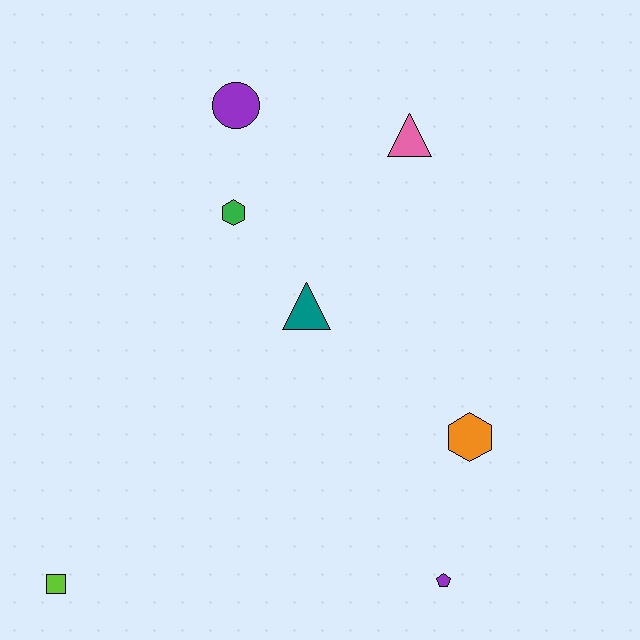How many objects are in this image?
There are 7 objects.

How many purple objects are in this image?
There are 2 purple objects.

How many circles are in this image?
There is 1 circle.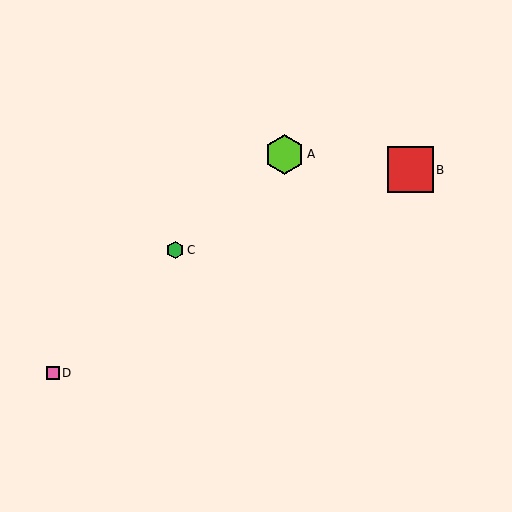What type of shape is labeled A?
Shape A is a lime hexagon.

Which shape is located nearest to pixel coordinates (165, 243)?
The green hexagon (labeled C) at (175, 250) is nearest to that location.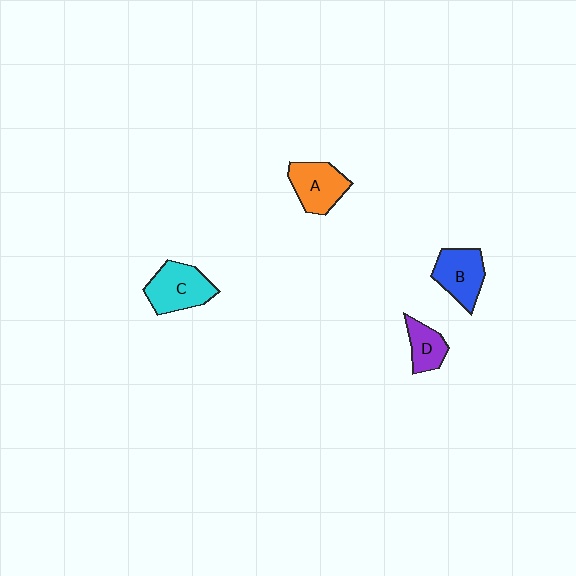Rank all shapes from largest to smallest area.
From largest to smallest: C (cyan), A (orange), B (blue), D (purple).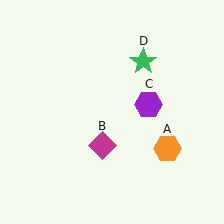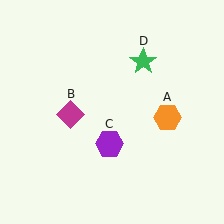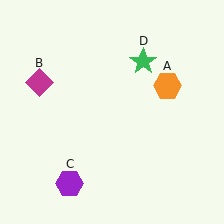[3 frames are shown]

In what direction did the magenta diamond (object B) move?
The magenta diamond (object B) moved up and to the left.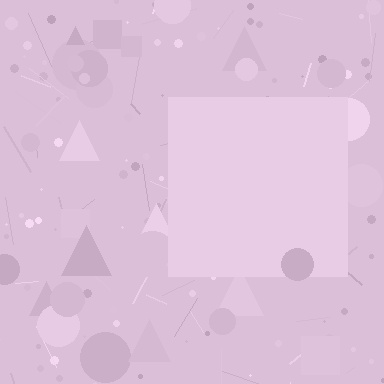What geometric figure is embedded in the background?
A square is embedded in the background.